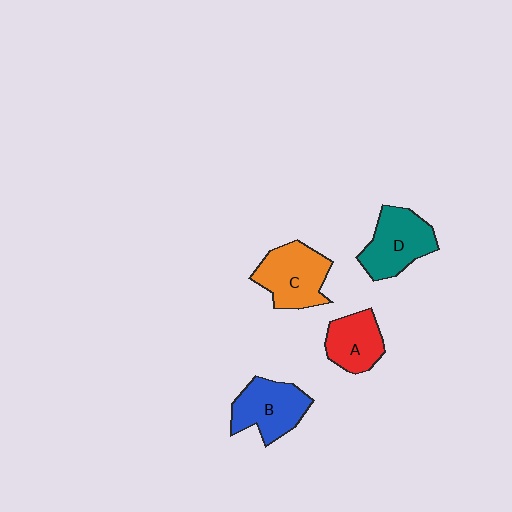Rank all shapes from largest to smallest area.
From largest to smallest: C (orange), D (teal), B (blue), A (red).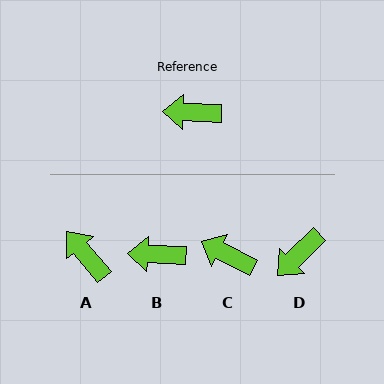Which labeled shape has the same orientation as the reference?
B.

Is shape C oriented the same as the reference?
No, it is off by about 25 degrees.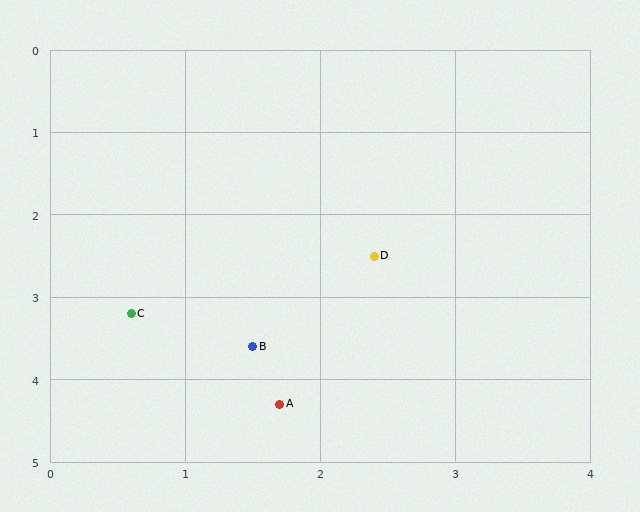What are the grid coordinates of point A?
Point A is at approximately (1.7, 4.3).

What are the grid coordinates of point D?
Point D is at approximately (2.4, 2.5).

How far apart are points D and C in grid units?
Points D and C are about 1.9 grid units apart.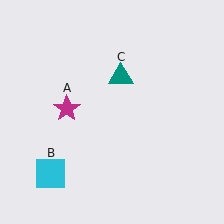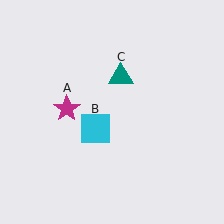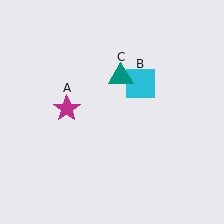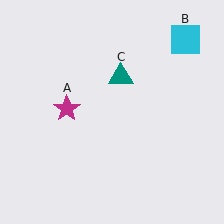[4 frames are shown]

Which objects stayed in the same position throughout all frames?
Magenta star (object A) and teal triangle (object C) remained stationary.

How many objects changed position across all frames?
1 object changed position: cyan square (object B).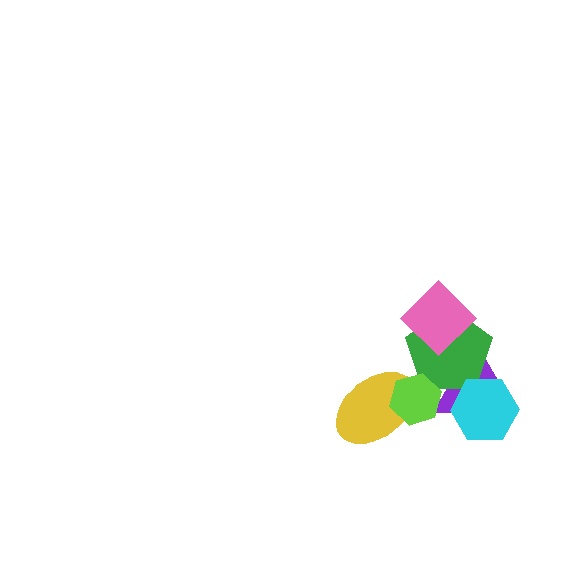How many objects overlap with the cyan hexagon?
2 objects overlap with the cyan hexagon.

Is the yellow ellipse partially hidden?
Yes, it is partially covered by another shape.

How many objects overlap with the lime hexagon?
3 objects overlap with the lime hexagon.